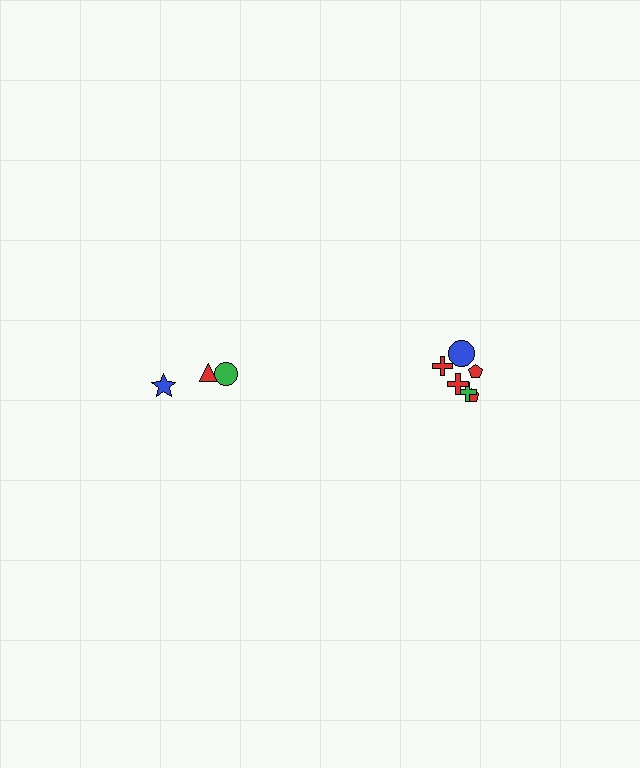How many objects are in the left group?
There are 3 objects.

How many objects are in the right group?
There are 6 objects.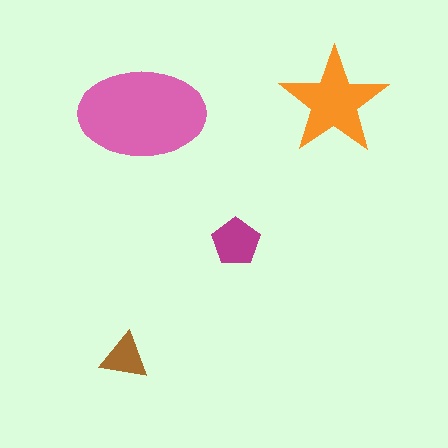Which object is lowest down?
The brown triangle is bottommost.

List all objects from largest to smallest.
The pink ellipse, the orange star, the magenta pentagon, the brown triangle.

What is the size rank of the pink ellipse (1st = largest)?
1st.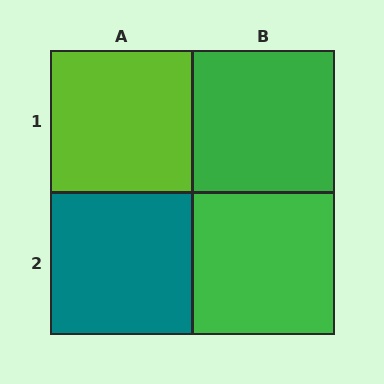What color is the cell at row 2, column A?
Teal.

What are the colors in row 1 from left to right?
Lime, green.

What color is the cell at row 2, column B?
Green.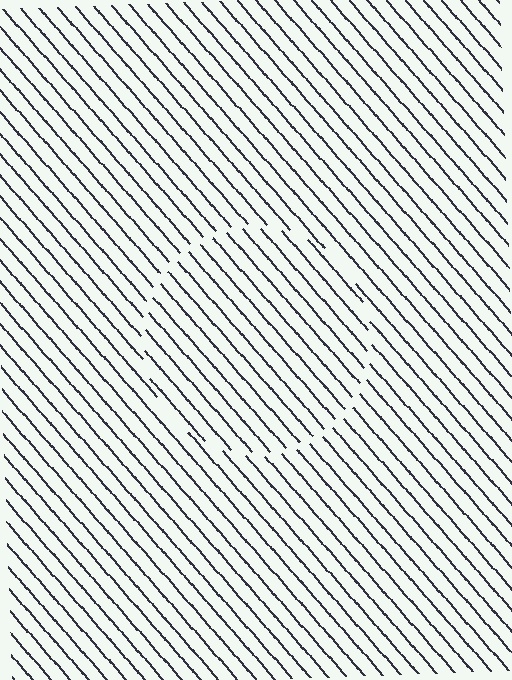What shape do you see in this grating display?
An illusory circle. The interior of the shape contains the same grating, shifted by half a period — the contour is defined by the phase discontinuity where line-ends from the inner and outer gratings abut.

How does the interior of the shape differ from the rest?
The interior of the shape contains the same grating, shifted by half a period — the contour is defined by the phase discontinuity where line-ends from the inner and outer gratings abut.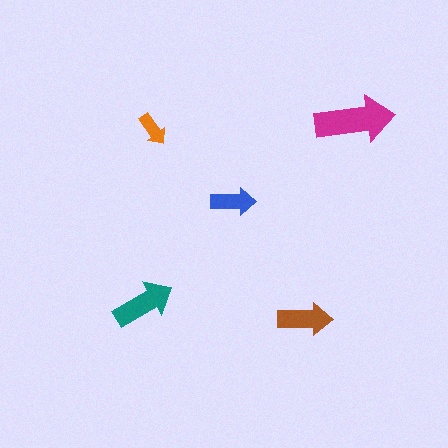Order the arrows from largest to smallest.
the magenta one, the teal one, the brown one, the blue one, the orange one.